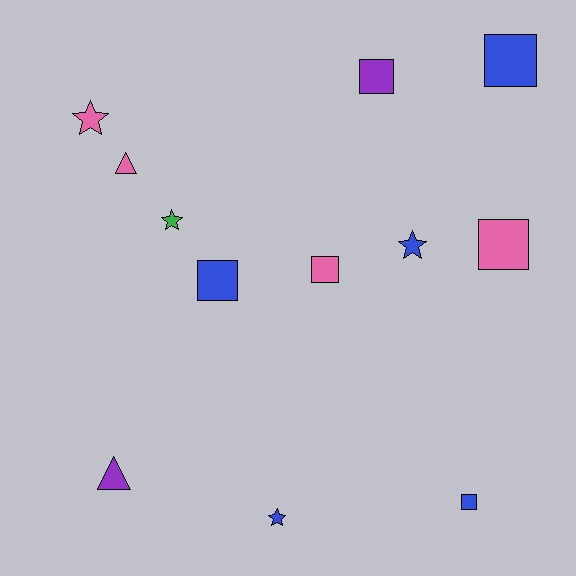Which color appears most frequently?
Blue, with 5 objects.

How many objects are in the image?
There are 12 objects.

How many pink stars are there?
There is 1 pink star.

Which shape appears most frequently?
Square, with 6 objects.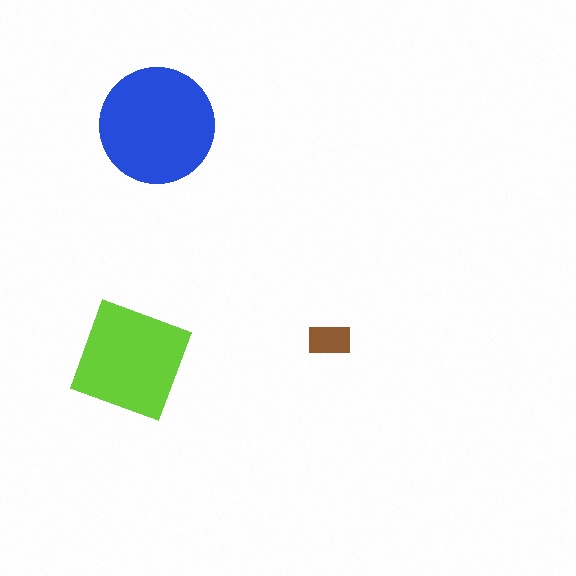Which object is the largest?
The blue circle.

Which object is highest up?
The blue circle is topmost.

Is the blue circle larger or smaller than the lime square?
Larger.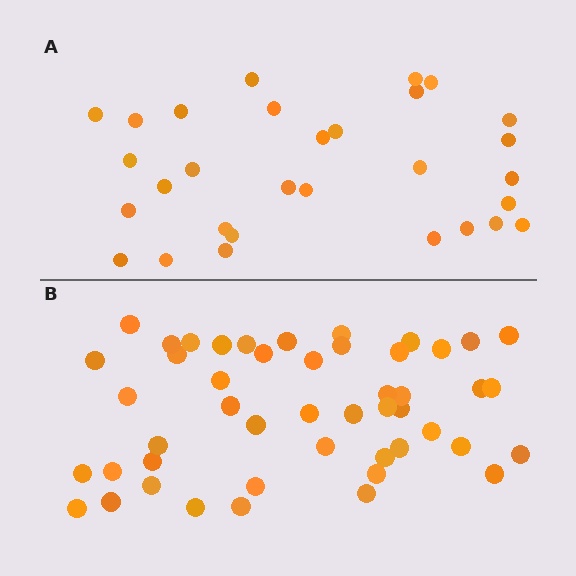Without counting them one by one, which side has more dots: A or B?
Region B (the bottom region) has more dots.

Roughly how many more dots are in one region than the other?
Region B has approximately 20 more dots than region A.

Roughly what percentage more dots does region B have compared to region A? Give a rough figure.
About 60% more.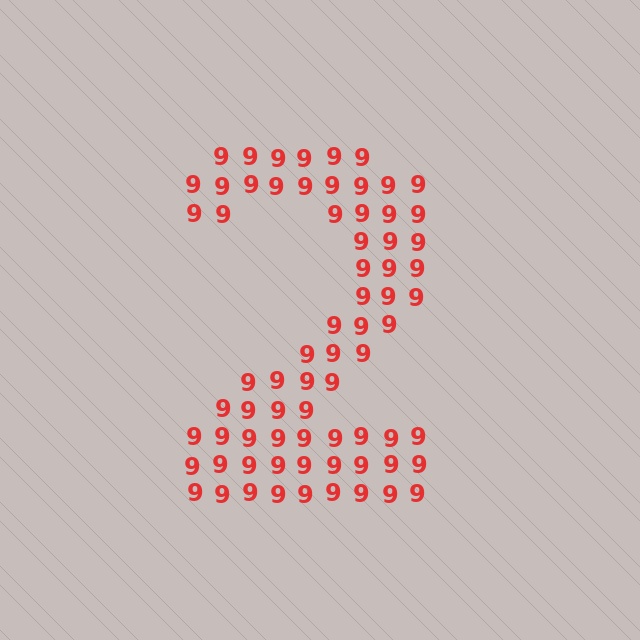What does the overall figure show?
The overall figure shows the digit 2.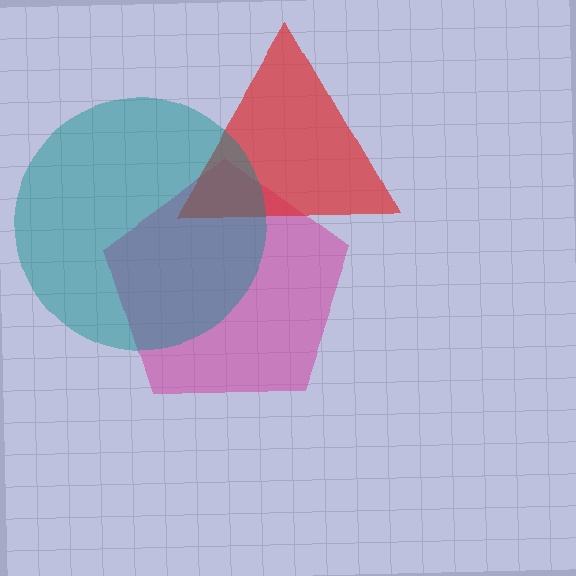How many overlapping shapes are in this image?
There are 3 overlapping shapes in the image.